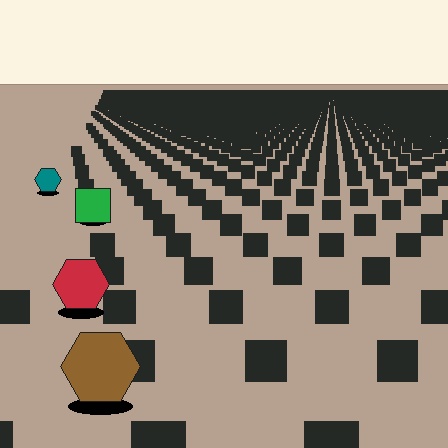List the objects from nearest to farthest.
From nearest to farthest: the brown hexagon, the red hexagon, the green square, the teal hexagon.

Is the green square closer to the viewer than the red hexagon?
No. The red hexagon is closer — you can tell from the texture gradient: the ground texture is coarser near it.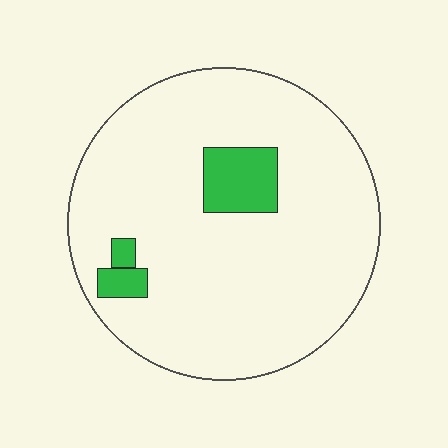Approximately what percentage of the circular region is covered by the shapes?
Approximately 10%.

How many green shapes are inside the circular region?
3.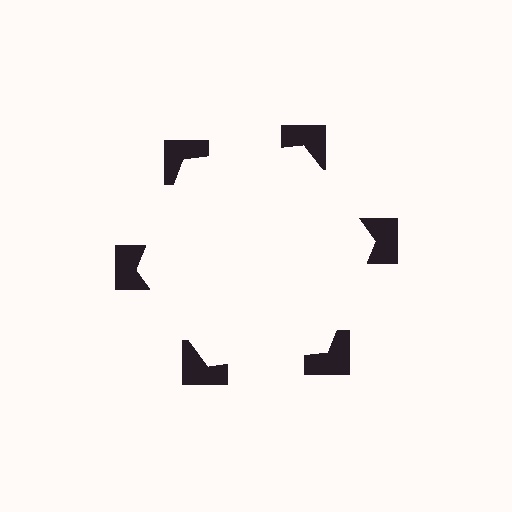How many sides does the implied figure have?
6 sides.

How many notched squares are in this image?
There are 6 — one at each vertex of the illusory hexagon.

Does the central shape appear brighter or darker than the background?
It typically appears slightly brighter than the background, even though no actual brightness change is drawn.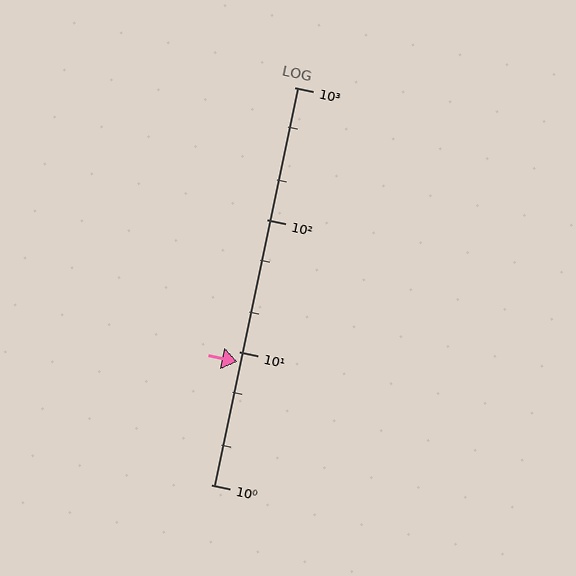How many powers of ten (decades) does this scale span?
The scale spans 3 decades, from 1 to 1000.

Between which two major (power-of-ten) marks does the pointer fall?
The pointer is between 1 and 10.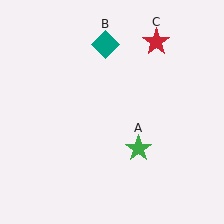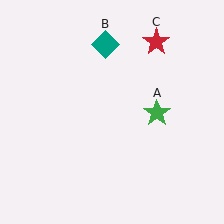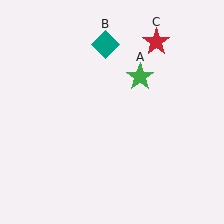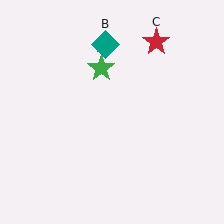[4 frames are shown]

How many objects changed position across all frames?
1 object changed position: green star (object A).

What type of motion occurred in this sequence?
The green star (object A) rotated counterclockwise around the center of the scene.